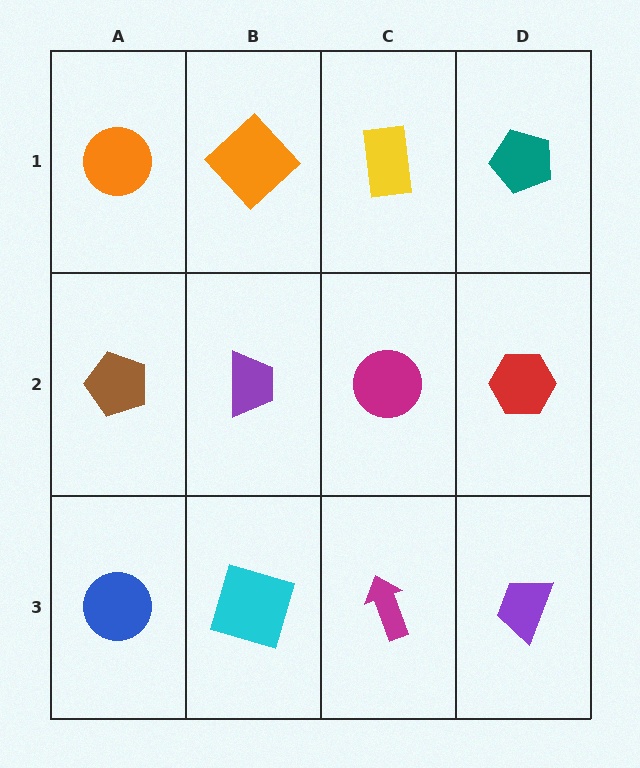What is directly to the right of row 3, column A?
A cyan square.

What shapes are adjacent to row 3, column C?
A magenta circle (row 2, column C), a cyan square (row 3, column B), a purple trapezoid (row 3, column D).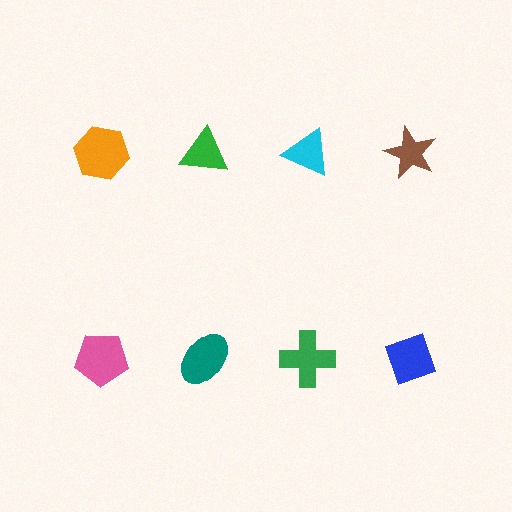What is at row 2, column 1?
A pink pentagon.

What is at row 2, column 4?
A blue diamond.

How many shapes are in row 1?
4 shapes.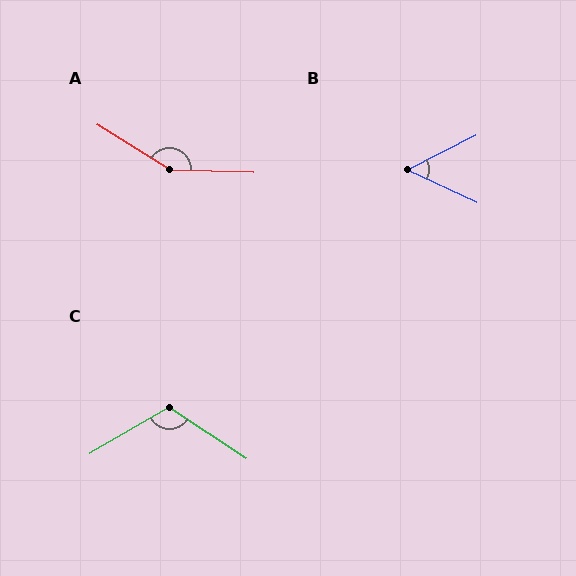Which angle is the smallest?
B, at approximately 52 degrees.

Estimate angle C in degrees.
Approximately 116 degrees.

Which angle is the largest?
A, at approximately 150 degrees.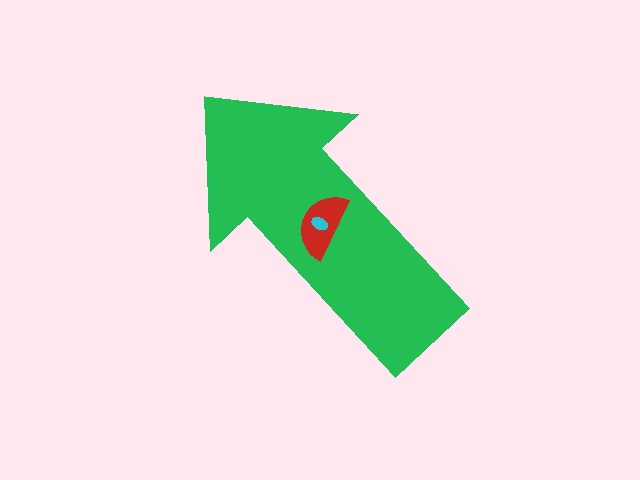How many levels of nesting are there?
3.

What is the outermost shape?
The green arrow.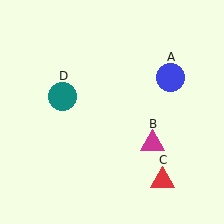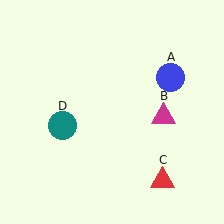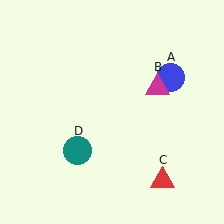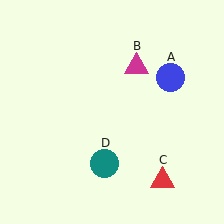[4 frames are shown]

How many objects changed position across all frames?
2 objects changed position: magenta triangle (object B), teal circle (object D).